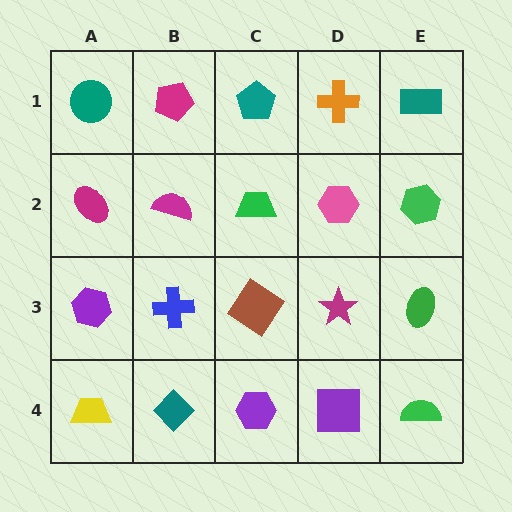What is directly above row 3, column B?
A magenta semicircle.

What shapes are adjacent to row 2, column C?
A teal pentagon (row 1, column C), a brown diamond (row 3, column C), a magenta semicircle (row 2, column B), a pink hexagon (row 2, column D).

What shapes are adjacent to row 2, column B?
A magenta pentagon (row 1, column B), a blue cross (row 3, column B), a magenta ellipse (row 2, column A), a green trapezoid (row 2, column C).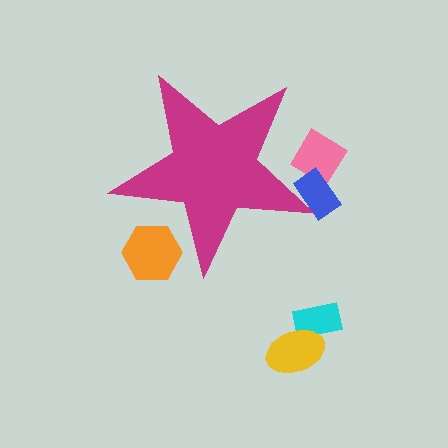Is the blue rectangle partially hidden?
Yes, the blue rectangle is partially hidden behind the magenta star.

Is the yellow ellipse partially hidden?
No, the yellow ellipse is fully visible.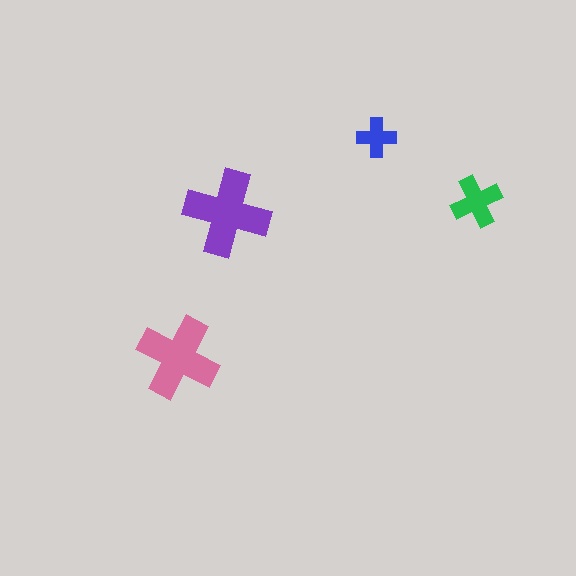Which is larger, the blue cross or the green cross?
The green one.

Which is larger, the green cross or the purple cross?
The purple one.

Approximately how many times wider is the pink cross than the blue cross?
About 2 times wider.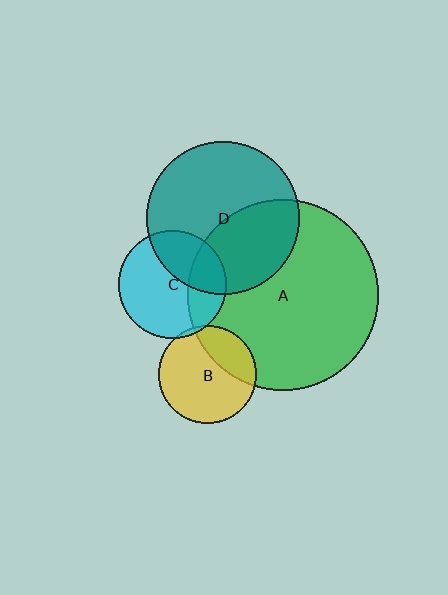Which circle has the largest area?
Circle A (green).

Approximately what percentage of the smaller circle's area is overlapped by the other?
Approximately 30%.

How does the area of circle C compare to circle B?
Approximately 1.2 times.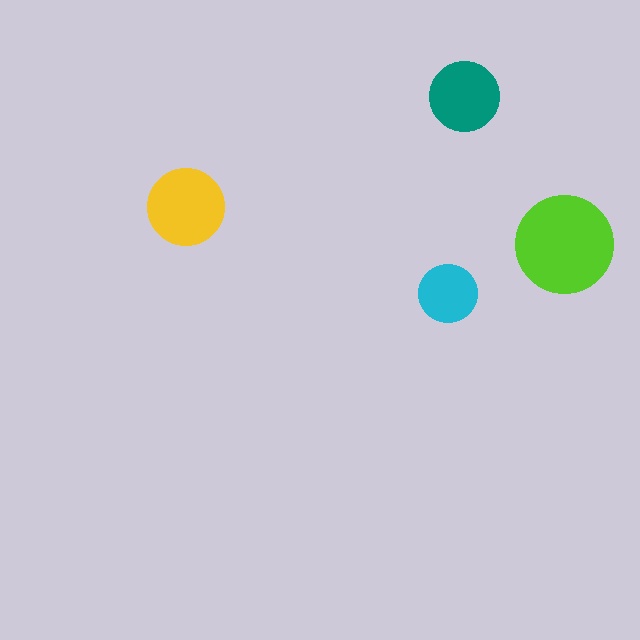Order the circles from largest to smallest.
the lime one, the yellow one, the teal one, the cyan one.